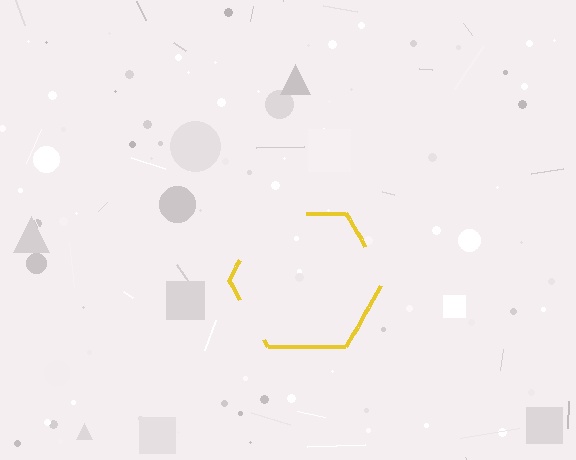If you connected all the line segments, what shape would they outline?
They would outline a hexagon.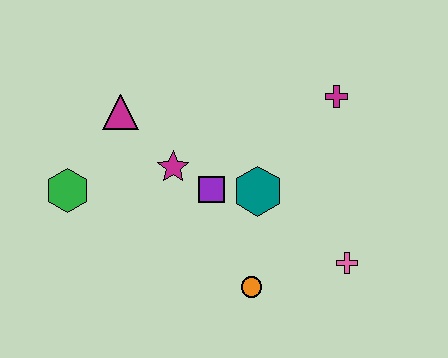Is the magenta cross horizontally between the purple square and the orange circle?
No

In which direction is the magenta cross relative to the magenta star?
The magenta cross is to the right of the magenta star.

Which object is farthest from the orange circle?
The magenta triangle is farthest from the orange circle.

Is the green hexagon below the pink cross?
No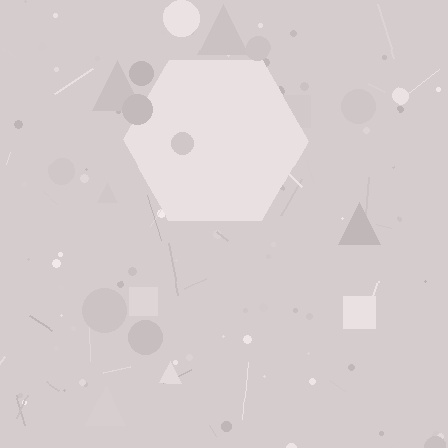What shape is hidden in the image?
A hexagon is hidden in the image.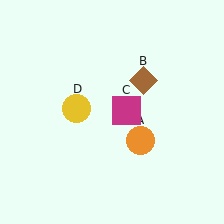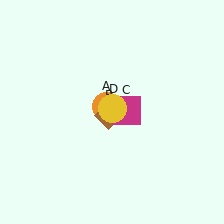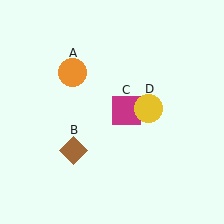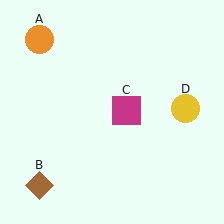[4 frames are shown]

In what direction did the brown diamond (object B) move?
The brown diamond (object B) moved down and to the left.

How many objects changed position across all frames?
3 objects changed position: orange circle (object A), brown diamond (object B), yellow circle (object D).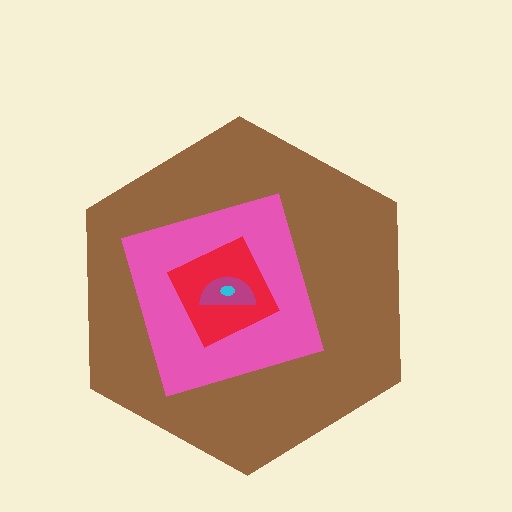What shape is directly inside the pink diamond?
The red square.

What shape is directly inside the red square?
The magenta semicircle.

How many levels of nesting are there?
5.